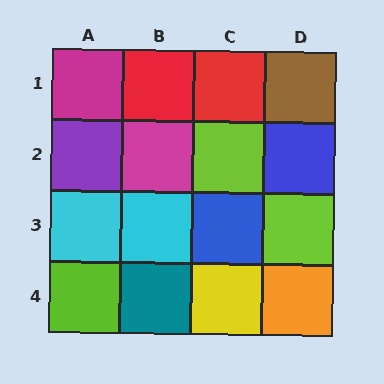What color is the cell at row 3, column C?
Blue.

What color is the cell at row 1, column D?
Brown.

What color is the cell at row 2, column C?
Lime.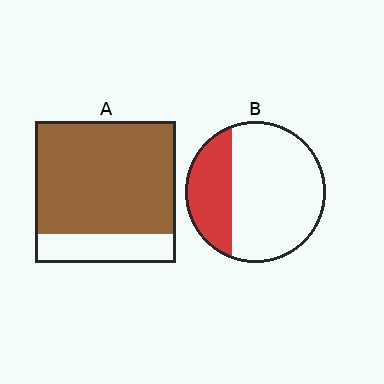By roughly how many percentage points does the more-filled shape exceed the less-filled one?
By roughly 50 percentage points (A over B).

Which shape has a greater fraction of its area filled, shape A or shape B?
Shape A.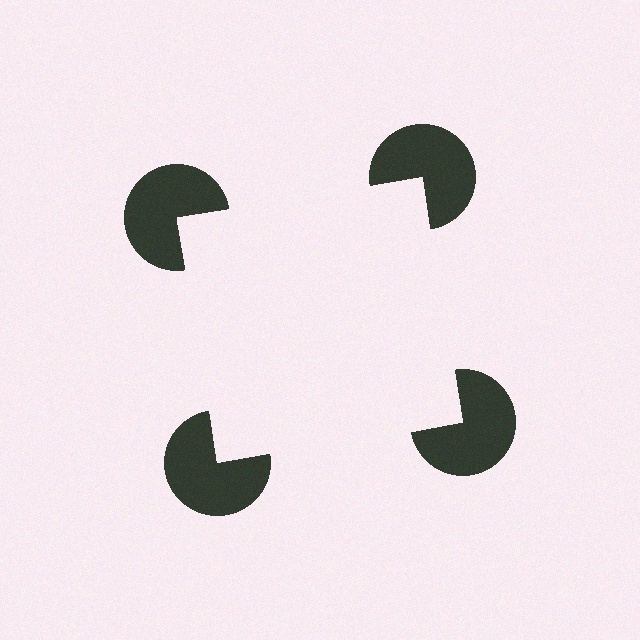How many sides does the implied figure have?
4 sides.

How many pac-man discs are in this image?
There are 4 — one at each vertex of the illusory square.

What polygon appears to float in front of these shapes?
An illusory square — its edges are inferred from the aligned wedge cuts in the pac-man discs, not physically drawn.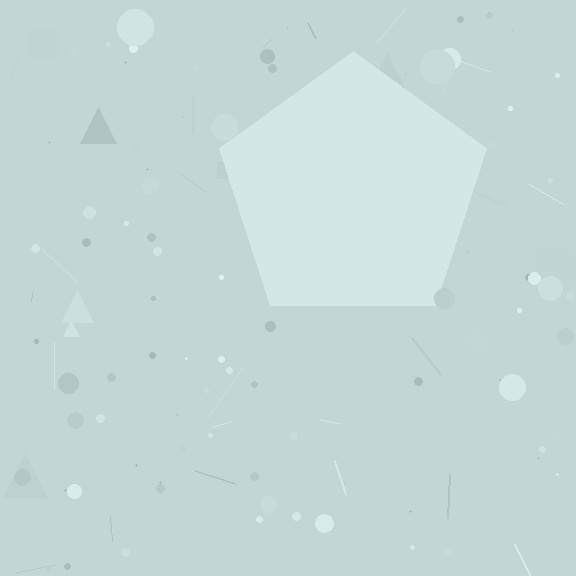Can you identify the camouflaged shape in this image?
The camouflaged shape is a pentagon.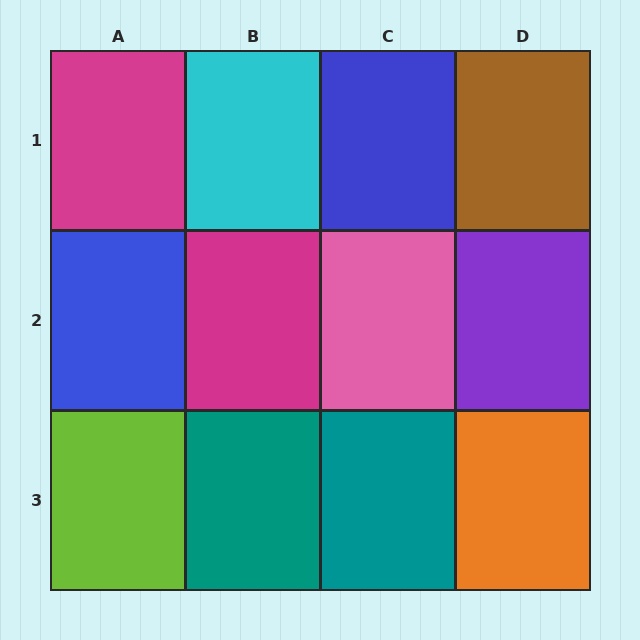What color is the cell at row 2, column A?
Blue.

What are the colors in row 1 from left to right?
Magenta, cyan, blue, brown.